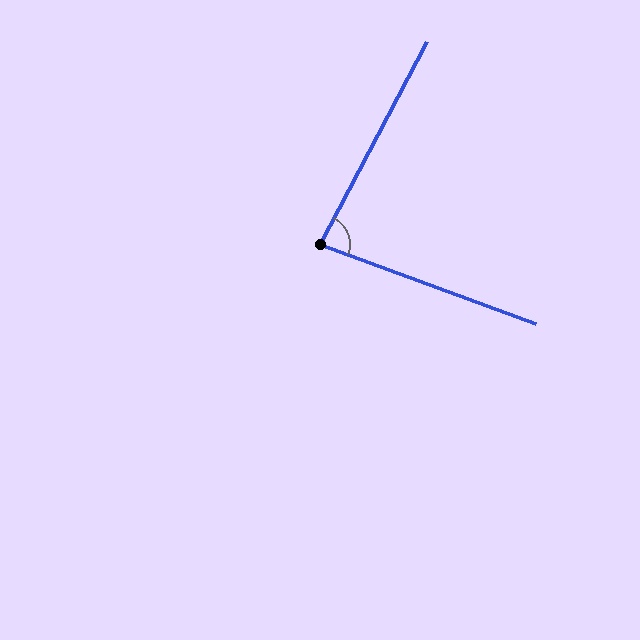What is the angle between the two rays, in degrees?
Approximately 83 degrees.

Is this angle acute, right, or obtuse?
It is acute.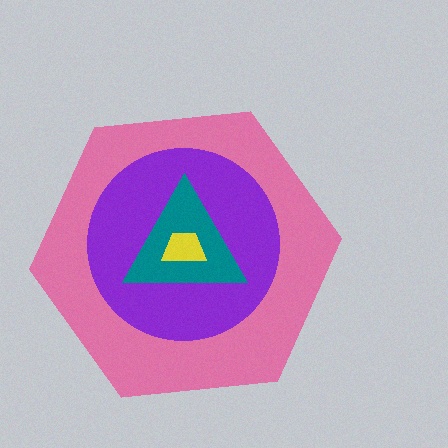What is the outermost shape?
The pink hexagon.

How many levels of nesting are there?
4.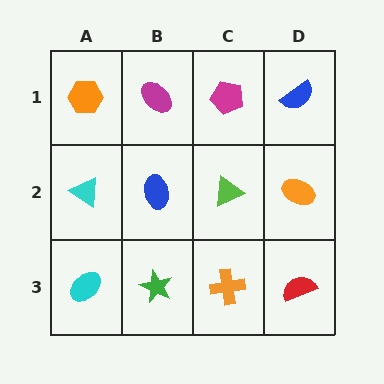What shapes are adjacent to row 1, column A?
A cyan triangle (row 2, column A), a magenta ellipse (row 1, column B).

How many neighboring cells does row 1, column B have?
3.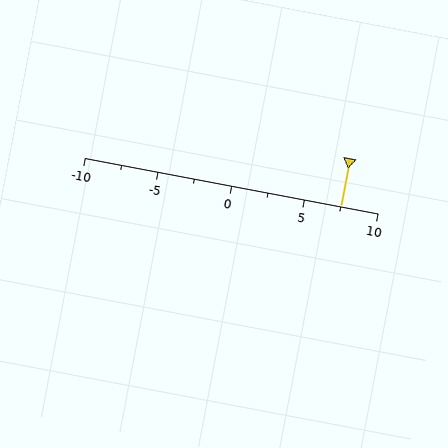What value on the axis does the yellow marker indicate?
The marker indicates approximately 7.5.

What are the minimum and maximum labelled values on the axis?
The axis runs from -10 to 10.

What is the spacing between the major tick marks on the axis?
The major ticks are spaced 5 apart.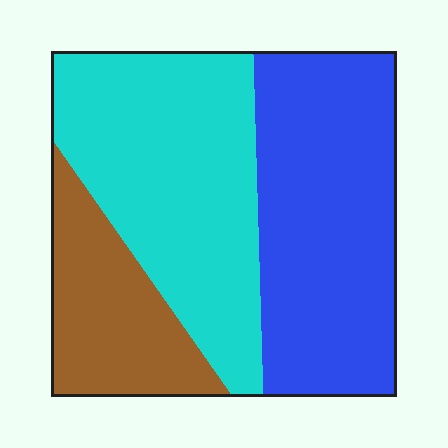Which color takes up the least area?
Brown, at roughly 20%.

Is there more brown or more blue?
Blue.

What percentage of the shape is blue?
Blue takes up about two fifths (2/5) of the shape.